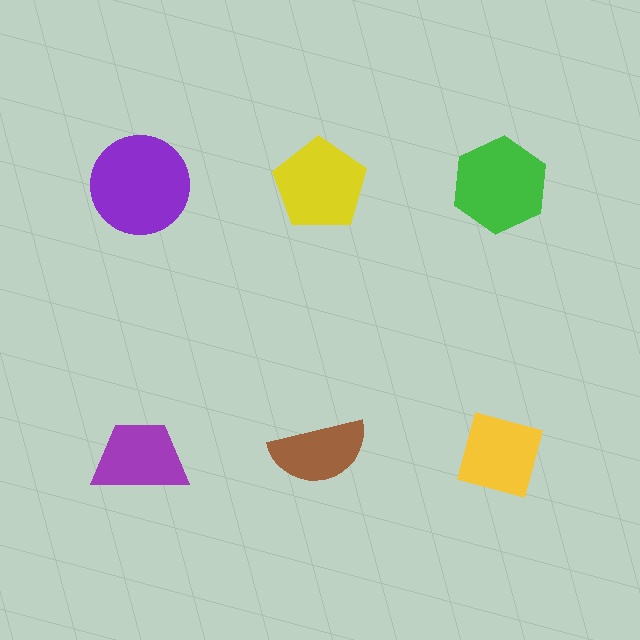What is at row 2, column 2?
A brown semicircle.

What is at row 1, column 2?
A yellow pentagon.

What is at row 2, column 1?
A purple trapezoid.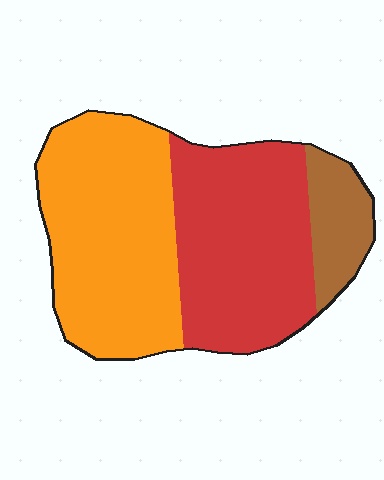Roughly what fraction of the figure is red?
Red takes up about two fifths (2/5) of the figure.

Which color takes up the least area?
Brown, at roughly 10%.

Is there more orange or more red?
Orange.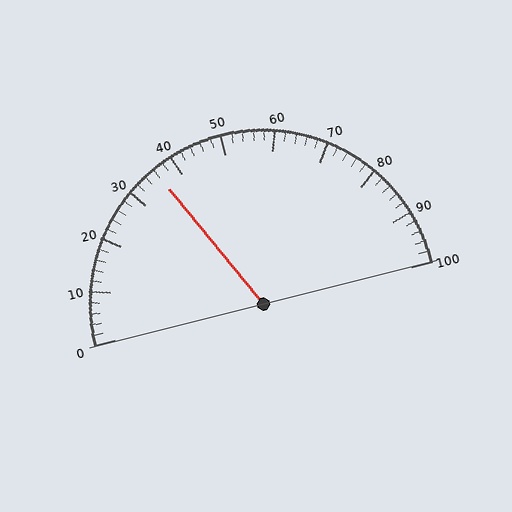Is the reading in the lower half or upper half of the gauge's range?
The reading is in the lower half of the range (0 to 100).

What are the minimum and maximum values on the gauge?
The gauge ranges from 0 to 100.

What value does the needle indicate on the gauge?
The needle indicates approximately 36.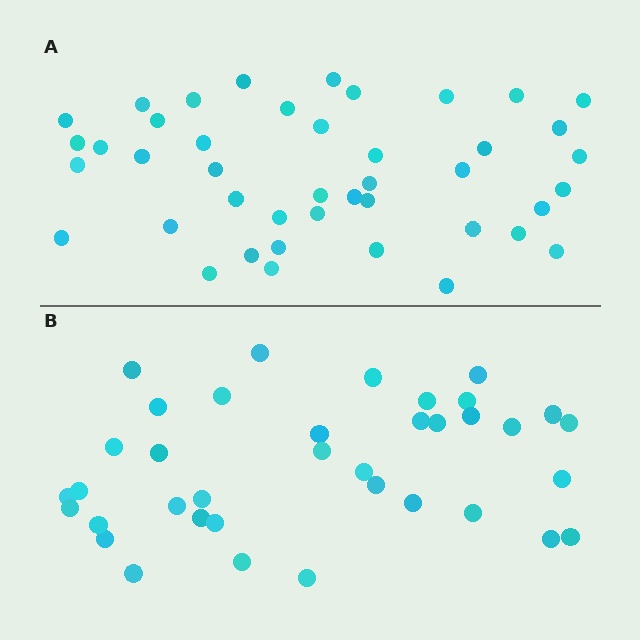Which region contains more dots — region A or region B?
Region A (the top region) has more dots.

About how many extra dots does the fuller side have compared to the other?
Region A has about 6 more dots than region B.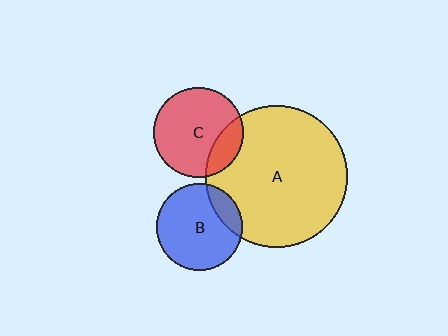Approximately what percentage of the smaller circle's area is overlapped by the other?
Approximately 20%.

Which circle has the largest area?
Circle A (yellow).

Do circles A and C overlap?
Yes.